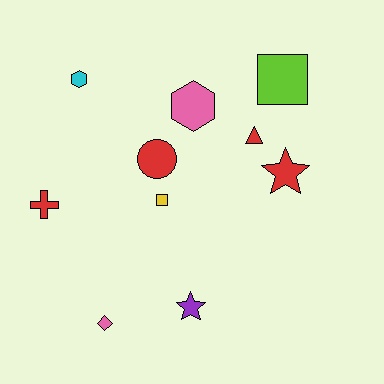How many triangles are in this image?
There is 1 triangle.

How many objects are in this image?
There are 10 objects.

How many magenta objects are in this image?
There are no magenta objects.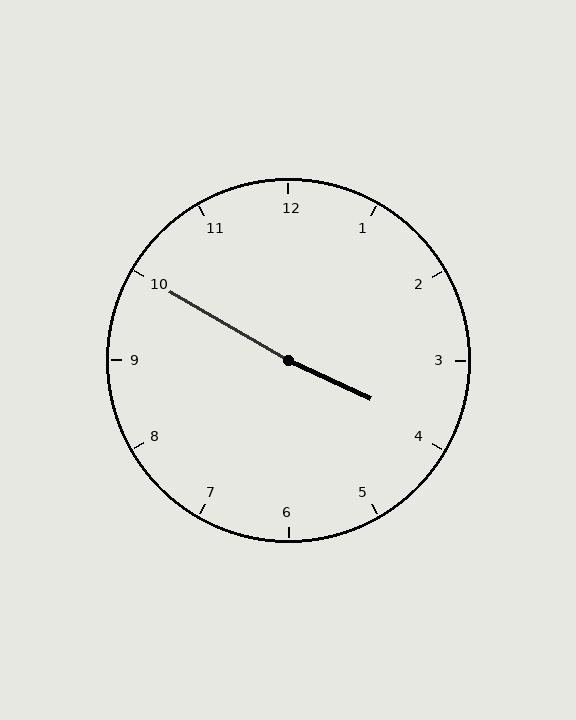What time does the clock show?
3:50.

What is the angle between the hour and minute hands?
Approximately 175 degrees.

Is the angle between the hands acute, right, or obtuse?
It is obtuse.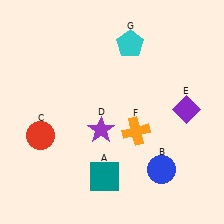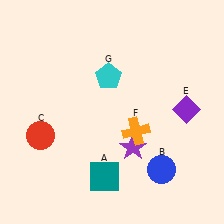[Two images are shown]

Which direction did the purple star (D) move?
The purple star (D) moved right.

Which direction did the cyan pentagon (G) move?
The cyan pentagon (G) moved down.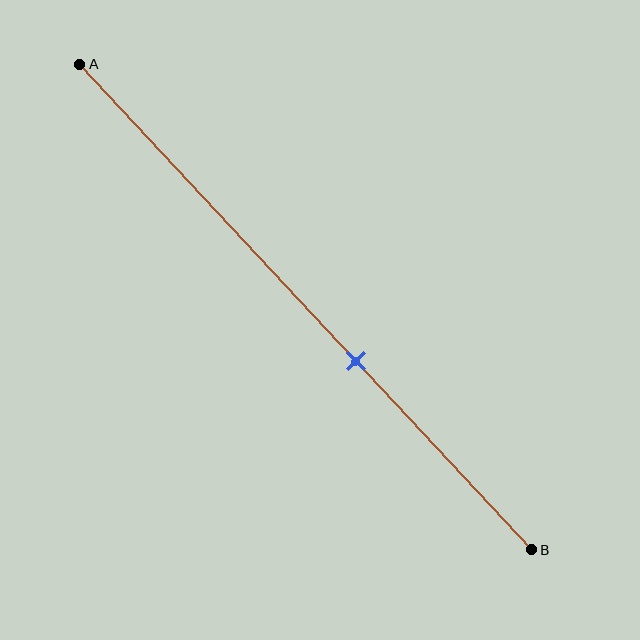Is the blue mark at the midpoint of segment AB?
No, the mark is at about 60% from A, not at the 50% midpoint.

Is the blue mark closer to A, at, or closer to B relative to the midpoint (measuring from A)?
The blue mark is closer to point B than the midpoint of segment AB.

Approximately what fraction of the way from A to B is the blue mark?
The blue mark is approximately 60% of the way from A to B.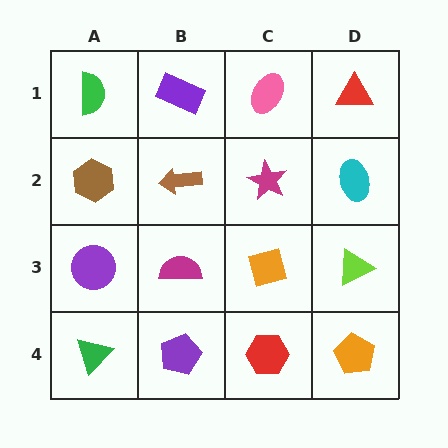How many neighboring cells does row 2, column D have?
3.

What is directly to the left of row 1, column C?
A purple rectangle.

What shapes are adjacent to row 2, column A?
A green semicircle (row 1, column A), a purple circle (row 3, column A), a brown arrow (row 2, column B).